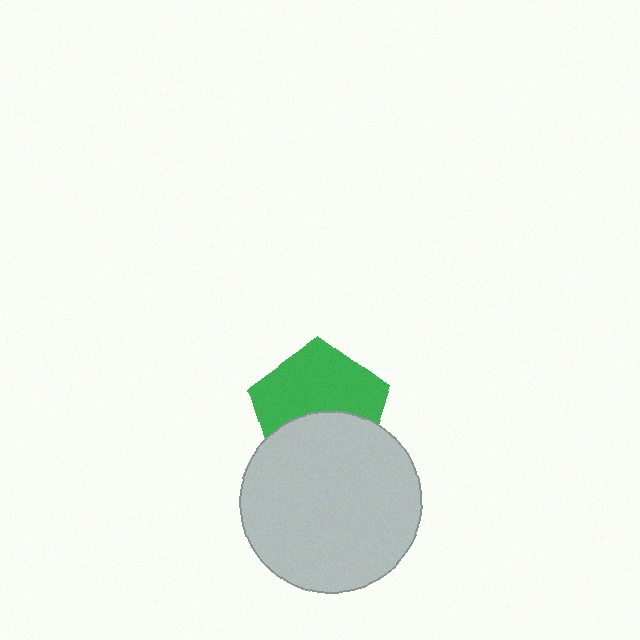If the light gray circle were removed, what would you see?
You would see the complete green pentagon.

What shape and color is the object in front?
The object in front is a light gray circle.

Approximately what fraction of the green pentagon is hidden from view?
Roughly 42% of the green pentagon is hidden behind the light gray circle.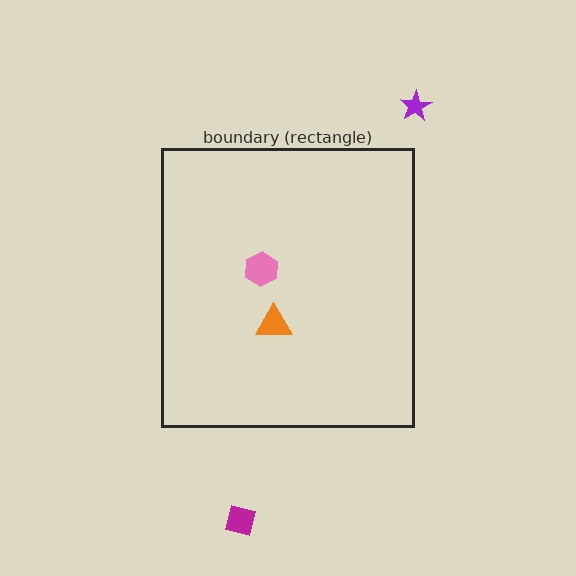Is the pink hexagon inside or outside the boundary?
Inside.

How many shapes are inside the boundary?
2 inside, 2 outside.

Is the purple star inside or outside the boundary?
Outside.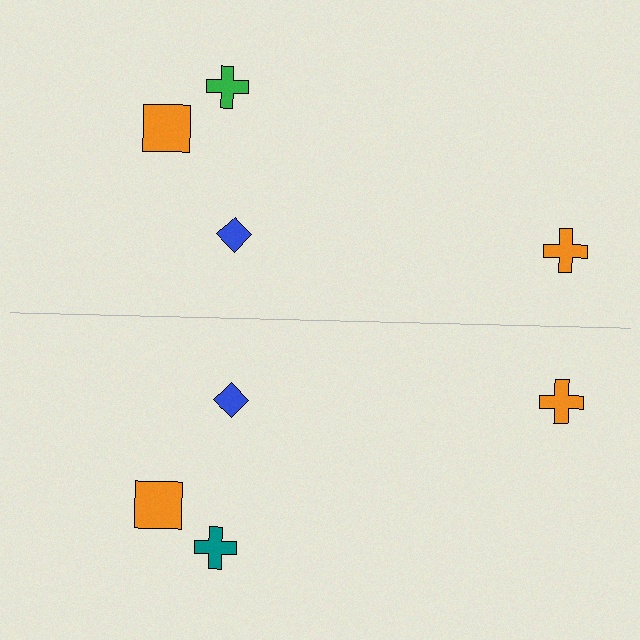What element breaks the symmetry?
The teal cross on the bottom side breaks the symmetry — its mirror counterpart is green.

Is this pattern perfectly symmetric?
No, the pattern is not perfectly symmetric. The teal cross on the bottom side breaks the symmetry — its mirror counterpart is green.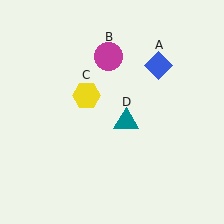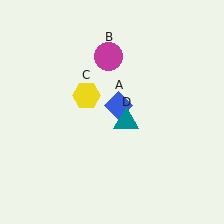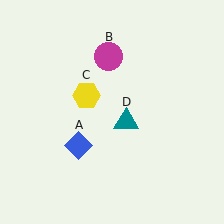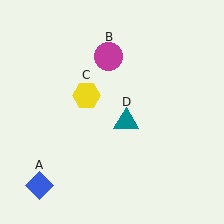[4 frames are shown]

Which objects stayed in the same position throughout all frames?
Magenta circle (object B) and yellow hexagon (object C) and teal triangle (object D) remained stationary.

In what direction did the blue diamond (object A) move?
The blue diamond (object A) moved down and to the left.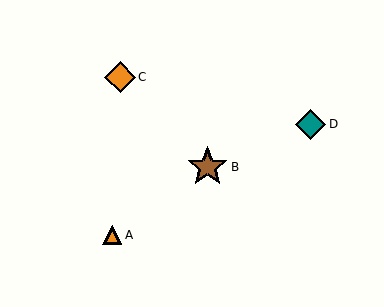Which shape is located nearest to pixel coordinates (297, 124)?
The teal diamond (labeled D) at (311, 124) is nearest to that location.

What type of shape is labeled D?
Shape D is a teal diamond.